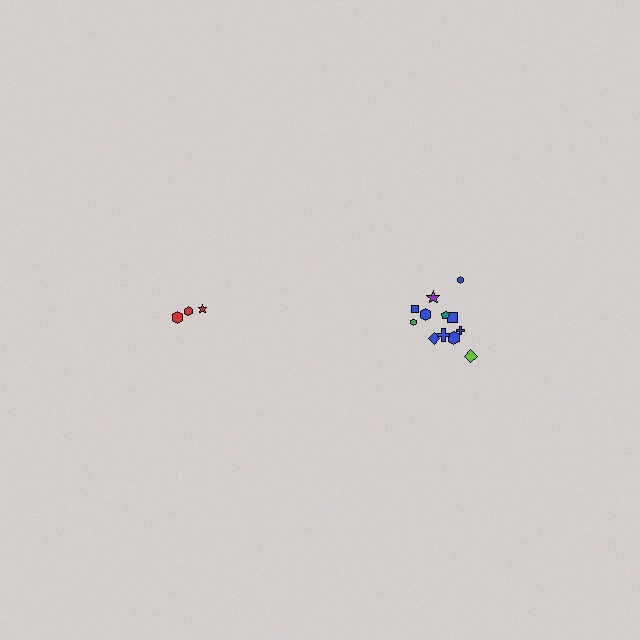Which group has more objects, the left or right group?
The right group.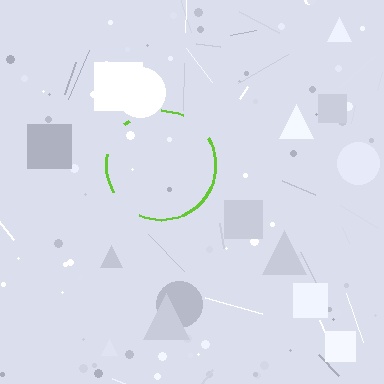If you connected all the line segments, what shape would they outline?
They would outline a circle.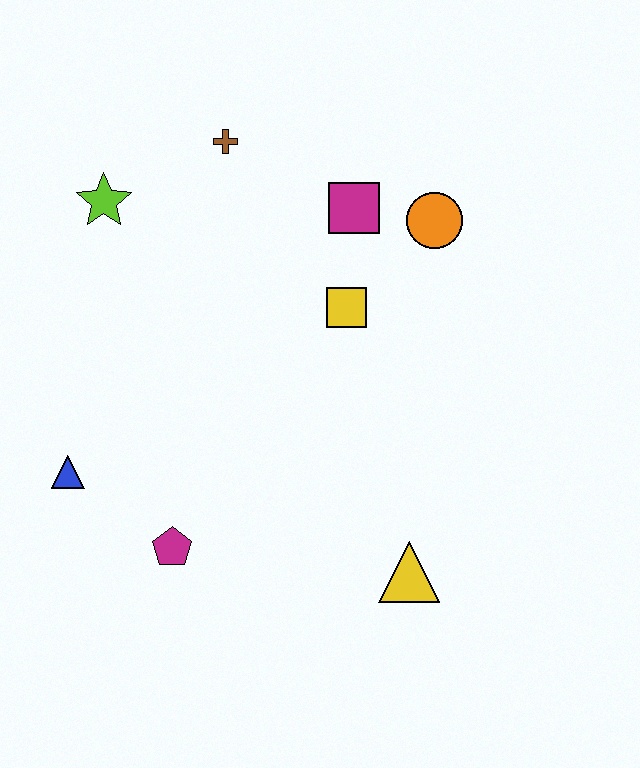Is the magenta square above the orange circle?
Yes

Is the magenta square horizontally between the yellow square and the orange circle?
Yes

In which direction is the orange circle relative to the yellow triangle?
The orange circle is above the yellow triangle.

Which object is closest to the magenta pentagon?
The blue triangle is closest to the magenta pentagon.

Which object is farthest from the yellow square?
The blue triangle is farthest from the yellow square.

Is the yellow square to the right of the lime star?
Yes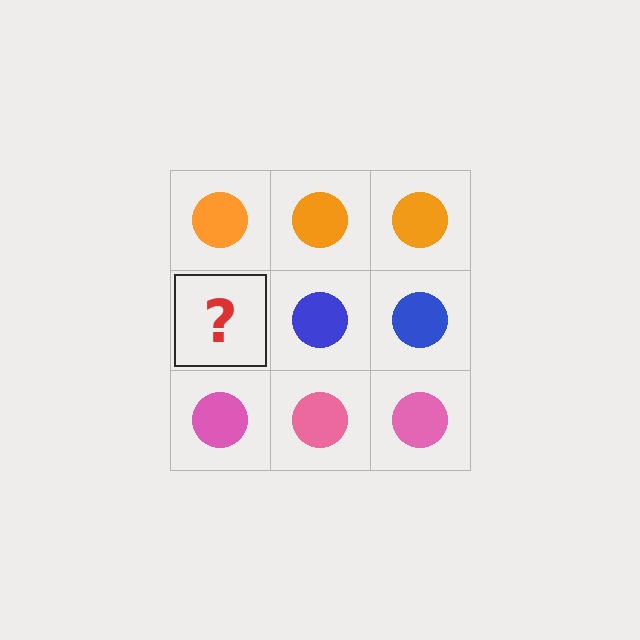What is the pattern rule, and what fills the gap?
The rule is that each row has a consistent color. The gap should be filled with a blue circle.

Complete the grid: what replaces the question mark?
The question mark should be replaced with a blue circle.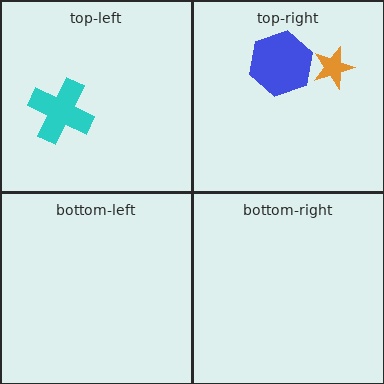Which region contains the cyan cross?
The top-left region.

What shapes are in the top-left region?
The cyan cross.